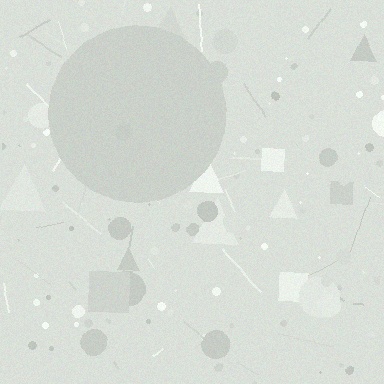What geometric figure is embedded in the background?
A circle is embedded in the background.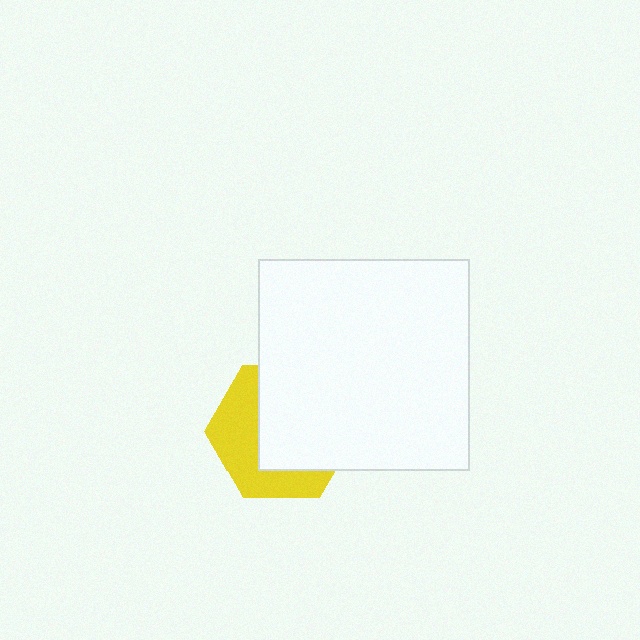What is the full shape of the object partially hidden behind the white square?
The partially hidden object is a yellow hexagon.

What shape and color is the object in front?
The object in front is a white square.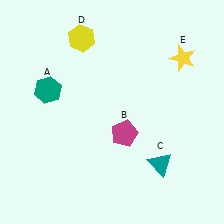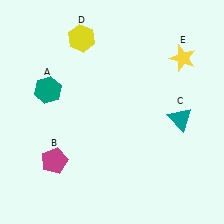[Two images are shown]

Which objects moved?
The objects that moved are: the magenta pentagon (B), the teal triangle (C).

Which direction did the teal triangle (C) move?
The teal triangle (C) moved up.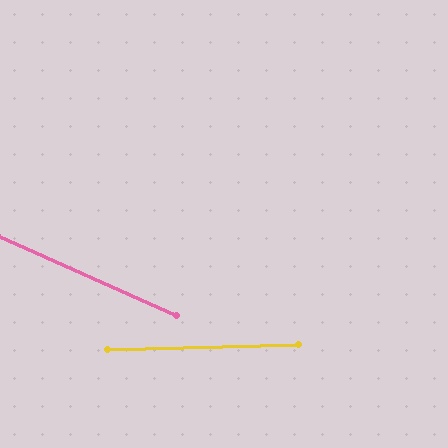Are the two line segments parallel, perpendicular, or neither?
Neither parallel nor perpendicular — they differ by about 26°.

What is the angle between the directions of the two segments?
Approximately 26 degrees.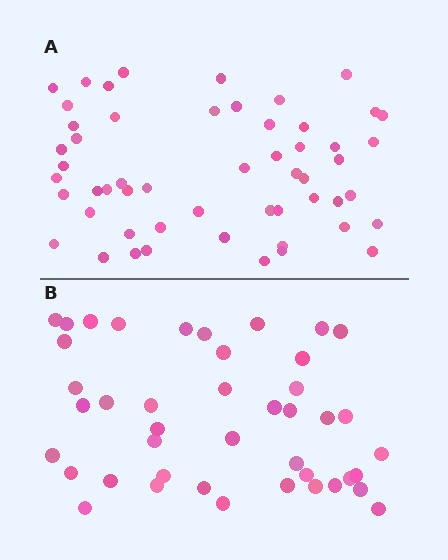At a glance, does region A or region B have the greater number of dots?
Region A (the top region) has more dots.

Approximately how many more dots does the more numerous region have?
Region A has roughly 12 or so more dots than region B.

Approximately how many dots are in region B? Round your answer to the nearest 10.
About 40 dots. (The exact count is 43, which rounds to 40.)